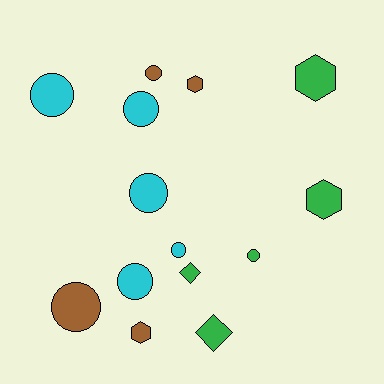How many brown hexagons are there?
There are 2 brown hexagons.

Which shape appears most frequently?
Circle, with 8 objects.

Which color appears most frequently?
Green, with 5 objects.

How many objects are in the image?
There are 14 objects.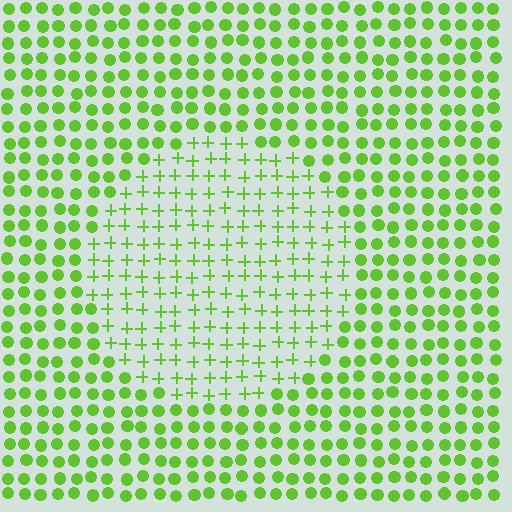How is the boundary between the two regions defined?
The boundary is defined by a change in element shape: plus signs inside vs. circles outside. All elements share the same color and spacing.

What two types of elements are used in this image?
The image uses plus signs inside the circle region and circles outside it.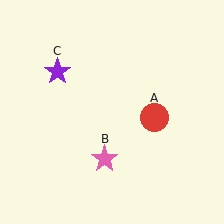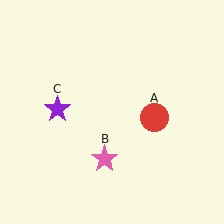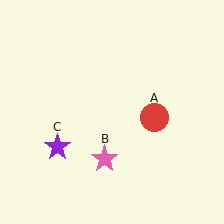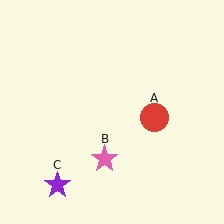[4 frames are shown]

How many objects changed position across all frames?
1 object changed position: purple star (object C).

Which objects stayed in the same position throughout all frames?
Red circle (object A) and pink star (object B) remained stationary.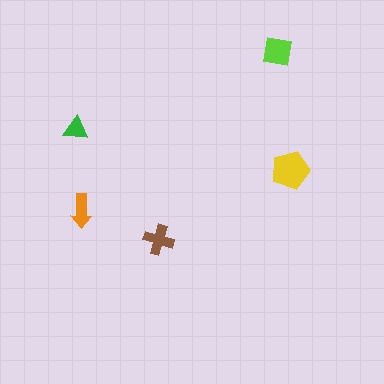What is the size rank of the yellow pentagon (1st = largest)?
1st.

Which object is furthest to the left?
The green triangle is leftmost.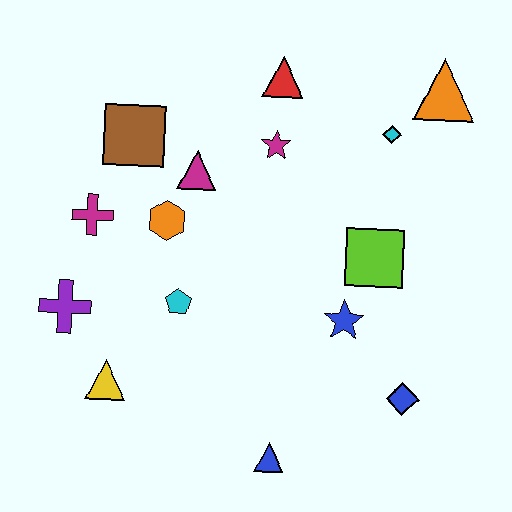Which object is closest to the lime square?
The blue star is closest to the lime square.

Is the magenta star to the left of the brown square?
No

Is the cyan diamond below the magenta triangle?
No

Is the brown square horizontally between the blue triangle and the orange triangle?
No